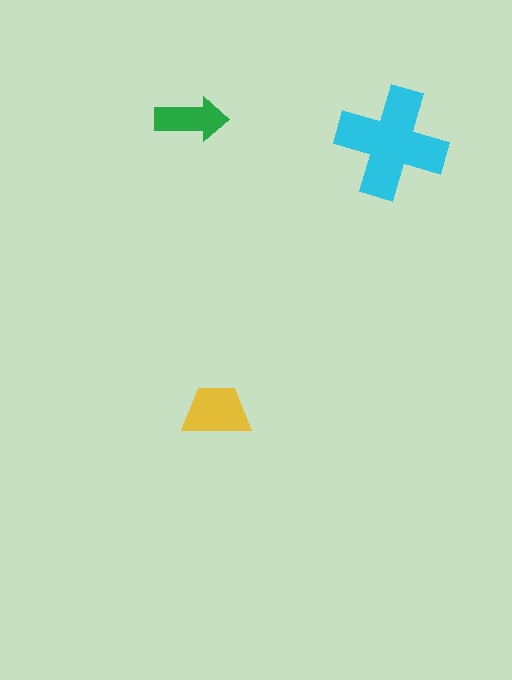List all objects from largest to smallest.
The cyan cross, the yellow trapezoid, the green arrow.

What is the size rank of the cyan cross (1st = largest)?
1st.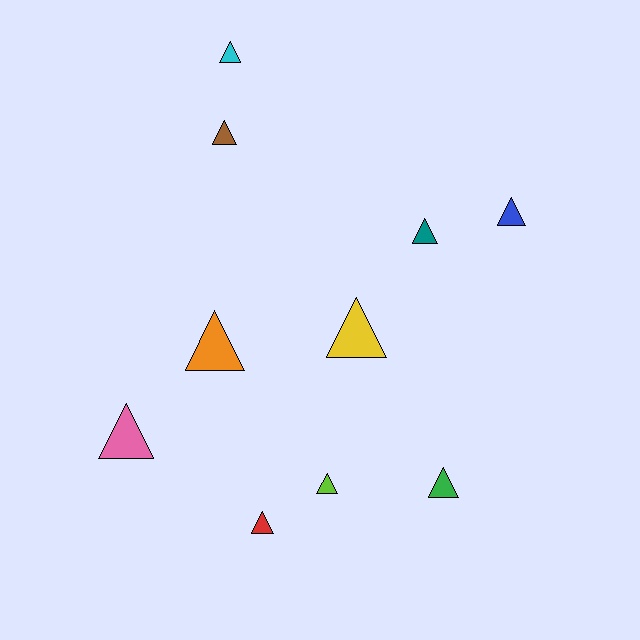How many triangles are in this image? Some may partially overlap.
There are 10 triangles.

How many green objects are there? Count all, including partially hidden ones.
There is 1 green object.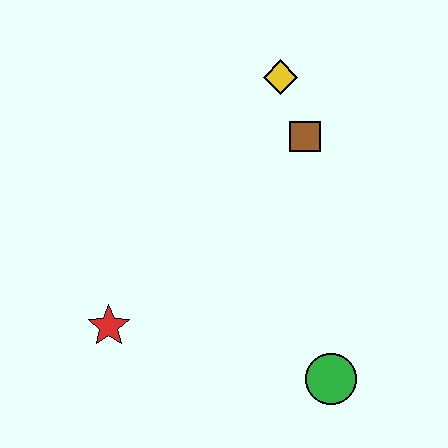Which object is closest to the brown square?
The yellow diamond is closest to the brown square.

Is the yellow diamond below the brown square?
No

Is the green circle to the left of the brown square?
No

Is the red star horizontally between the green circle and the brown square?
No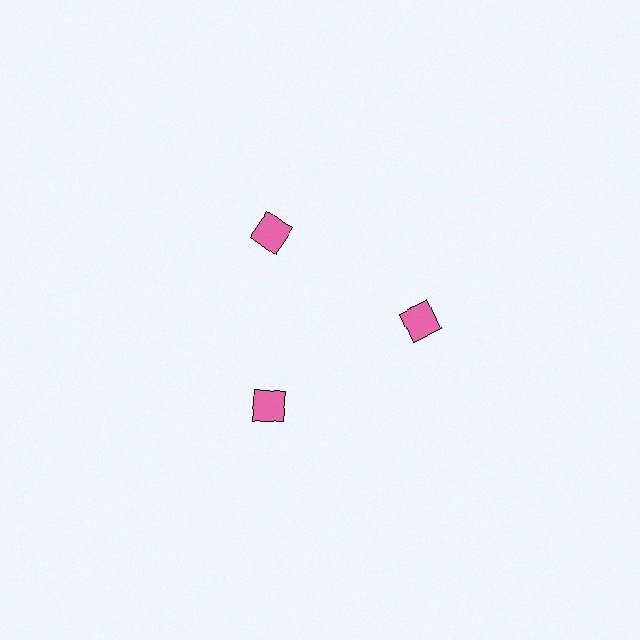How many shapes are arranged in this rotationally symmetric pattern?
There are 3 shapes, arranged in 3 groups of 1.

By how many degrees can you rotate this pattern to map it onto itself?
The pattern maps onto itself every 120 degrees of rotation.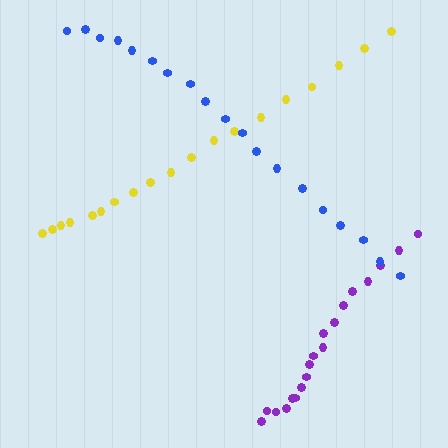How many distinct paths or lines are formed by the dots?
There are 3 distinct paths.